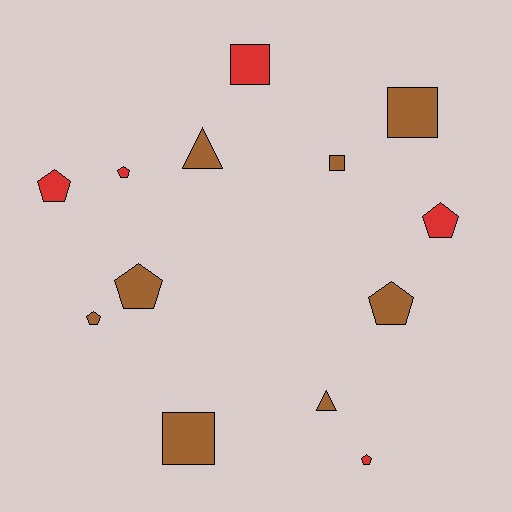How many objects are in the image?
There are 13 objects.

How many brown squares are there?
There are 3 brown squares.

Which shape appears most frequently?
Pentagon, with 7 objects.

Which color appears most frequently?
Brown, with 8 objects.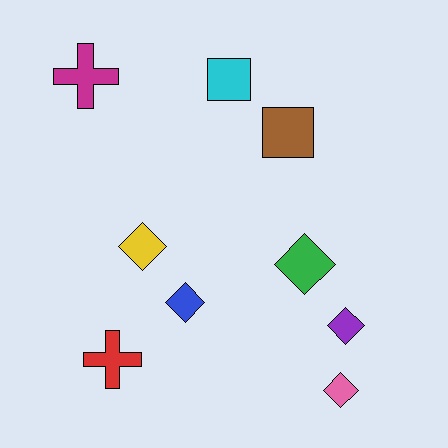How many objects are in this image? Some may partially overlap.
There are 9 objects.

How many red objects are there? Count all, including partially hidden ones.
There is 1 red object.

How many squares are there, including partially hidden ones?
There are 2 squares.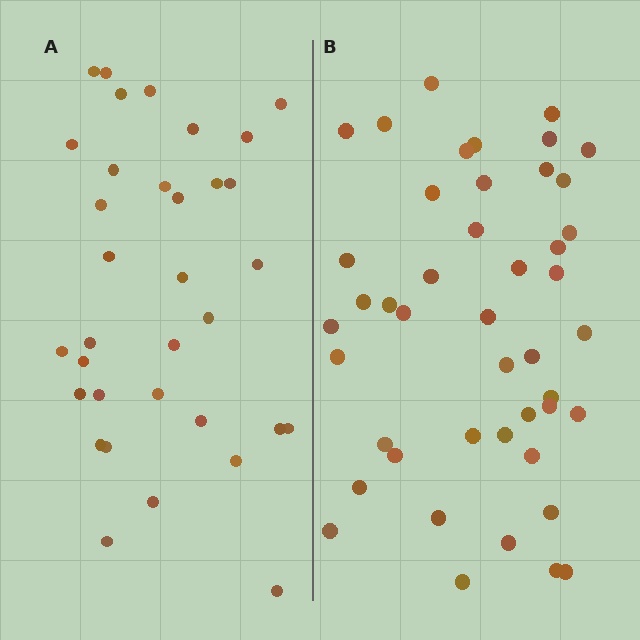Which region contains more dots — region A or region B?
Region B (the right region) has more dots.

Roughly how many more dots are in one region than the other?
Region B has roughly 12 or so more dots than region A.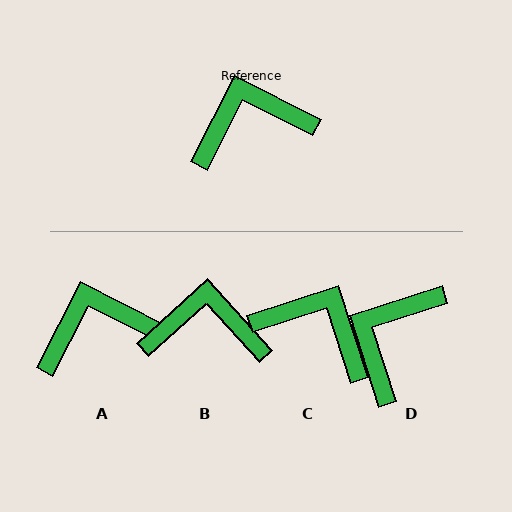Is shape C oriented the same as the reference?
No, it is off by about 45 degrees.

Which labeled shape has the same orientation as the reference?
A.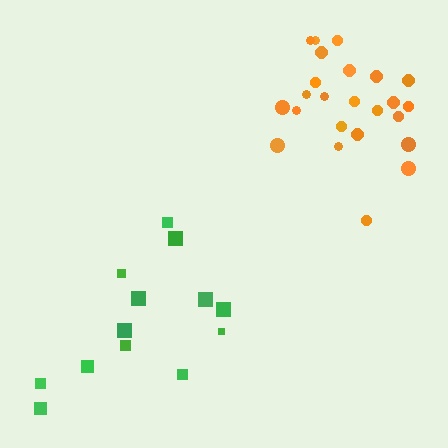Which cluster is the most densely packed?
Orange.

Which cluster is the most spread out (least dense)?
Green.